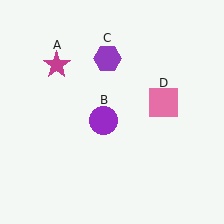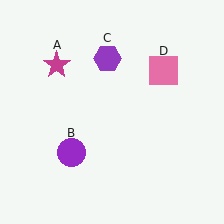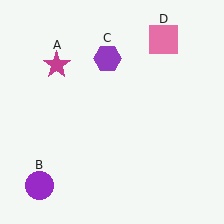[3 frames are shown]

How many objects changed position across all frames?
2 objects changed position: purple circle (object B), pink square (object D).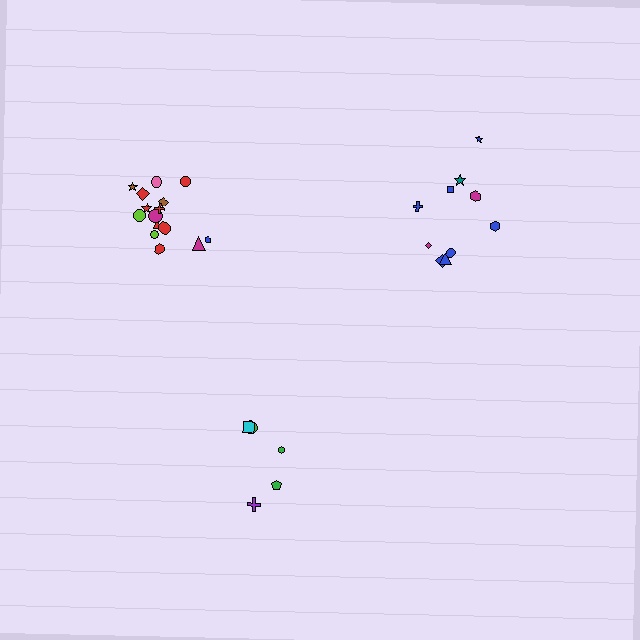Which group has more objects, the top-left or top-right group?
The top-left group.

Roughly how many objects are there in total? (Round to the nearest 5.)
Roughly 30 objects in total.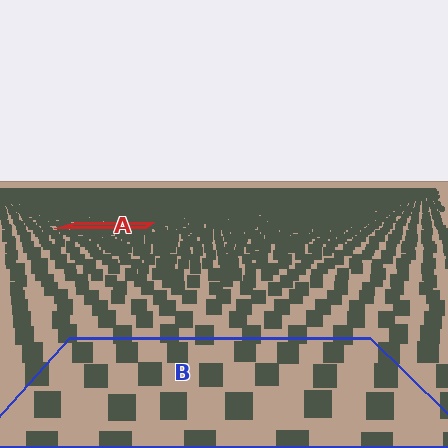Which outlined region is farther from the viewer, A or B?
Region A is farther from the viewer — the texture elements inside it appear smaller and more densely packed.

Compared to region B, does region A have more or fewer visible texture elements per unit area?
Region A has more texture elements per unit area — they are packed more densely because it is farther away.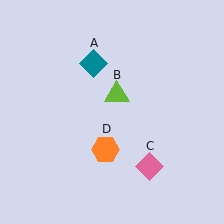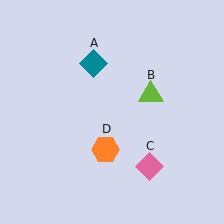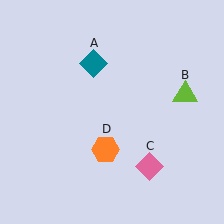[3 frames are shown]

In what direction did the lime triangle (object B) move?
The lime triangle (object B) moved right.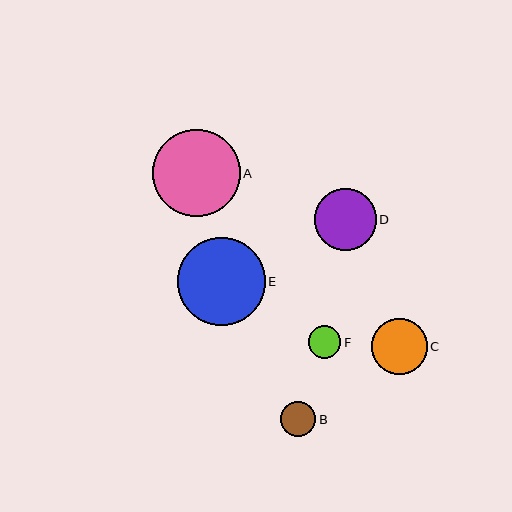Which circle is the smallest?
Circle F is the smallest with a size of approximately 33 pixels.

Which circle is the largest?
Circle E is the largest with a size of approximately 88 pixels.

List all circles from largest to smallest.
From largest to smallest: E, A, D, C, B, F.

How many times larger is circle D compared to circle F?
Circle D is approximately 1.9 times the size of circle F.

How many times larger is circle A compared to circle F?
Circle A is approximately 2.7 times the size of circle F.